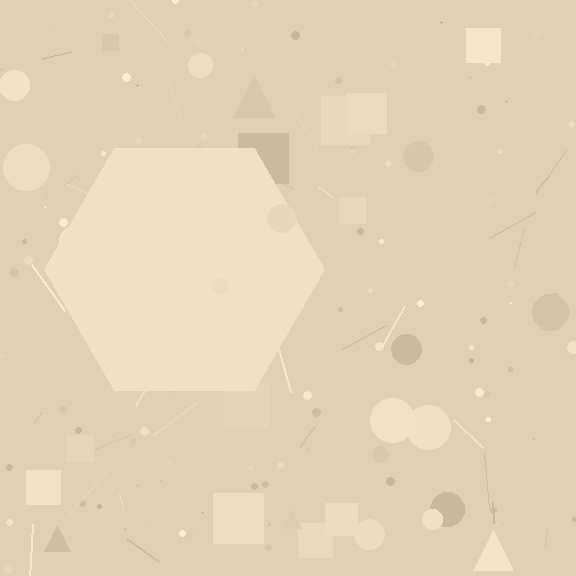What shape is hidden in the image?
A hexagon is hidden in the image.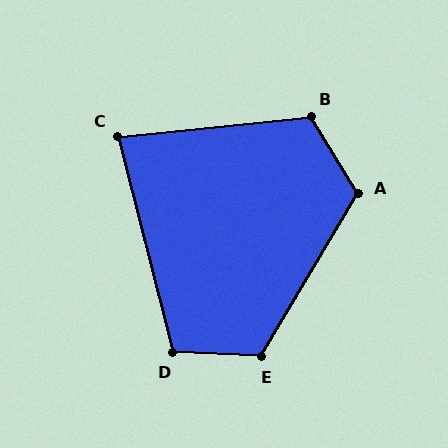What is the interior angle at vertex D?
Approximately 107 degrees (obtuse).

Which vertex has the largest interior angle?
E, at approximately 118 degrees.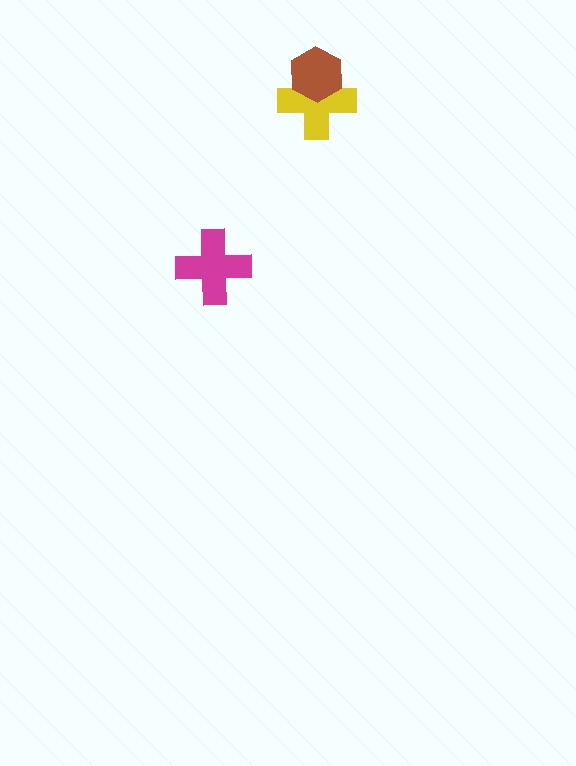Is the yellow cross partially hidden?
Yes, it is partially covered by another shape.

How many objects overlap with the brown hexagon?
1 object overlaps with the brown hexagon.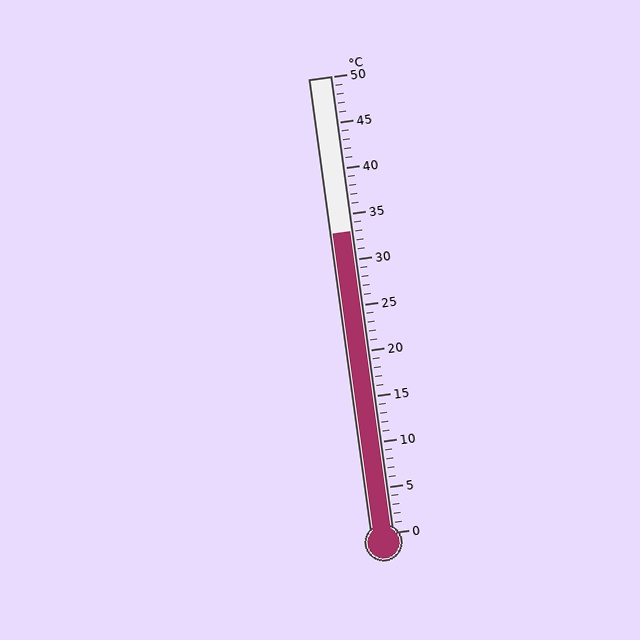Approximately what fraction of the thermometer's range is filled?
The thermometer is filled to approximately 65% of its range.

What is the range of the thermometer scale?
The thermometer scale ranges from 0°C to 50°C.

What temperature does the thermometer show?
The thermometer shows approximately 33°C.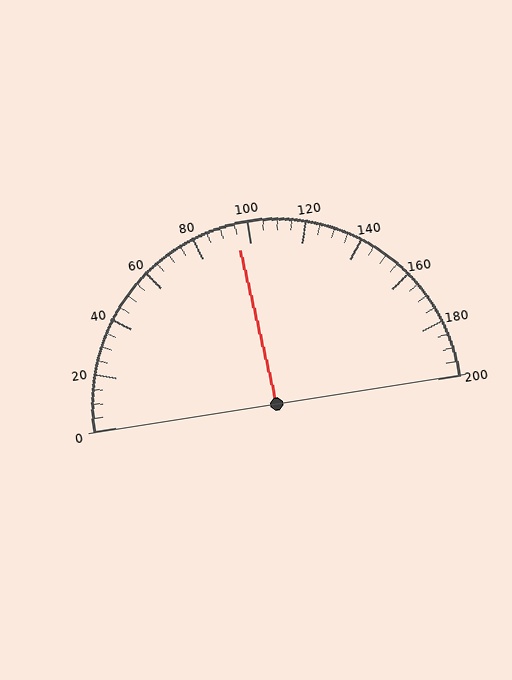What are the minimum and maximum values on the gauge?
The gauge ranges from 0 to 200.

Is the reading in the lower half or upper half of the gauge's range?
The reading is in the lower half of the range (0 to 200).